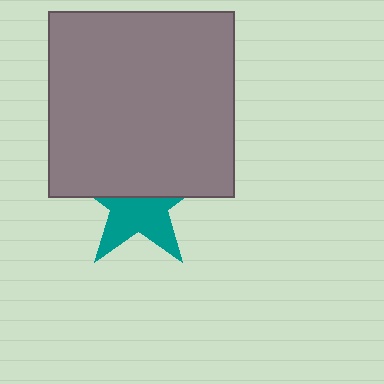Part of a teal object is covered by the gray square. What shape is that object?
It is a star.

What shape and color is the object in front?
The object in front is a gray square.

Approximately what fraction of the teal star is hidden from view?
Roughly 49% of the teal star is hidden behind the gray square.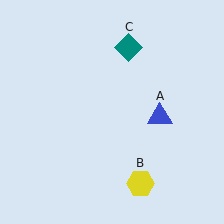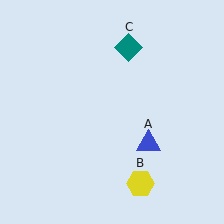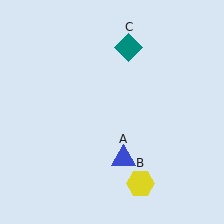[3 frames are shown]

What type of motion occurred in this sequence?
The blue triangle (object A) rotated clockwise around the center of the scene.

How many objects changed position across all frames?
1 object changed position: blue triangle (object A).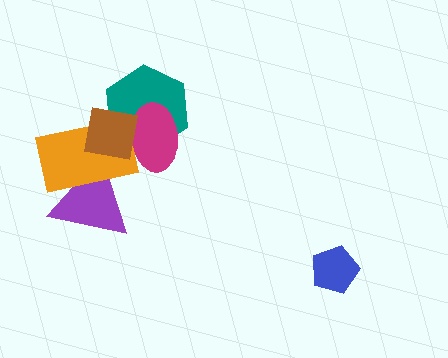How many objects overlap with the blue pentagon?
0 objects overlap with the blue pentagon.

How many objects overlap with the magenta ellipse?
3 objects overlap with the magenta ellipse.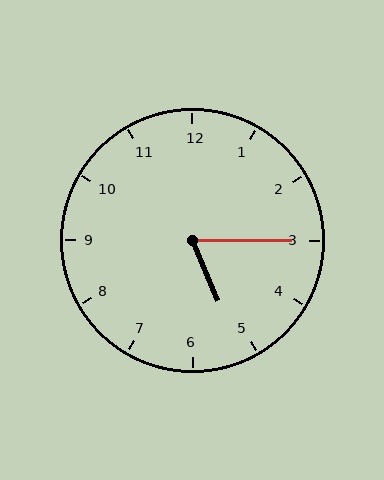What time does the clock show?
5:15.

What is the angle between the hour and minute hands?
Approximately 68 degrees.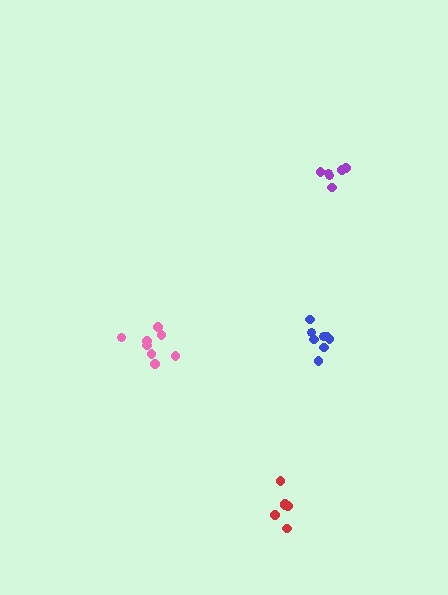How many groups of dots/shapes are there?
There are 4 groups.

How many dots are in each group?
Group 1: 6 dots, Group 2: 8 dots, Group 3: 8 dots, Group 4: 6 dots (28 total).